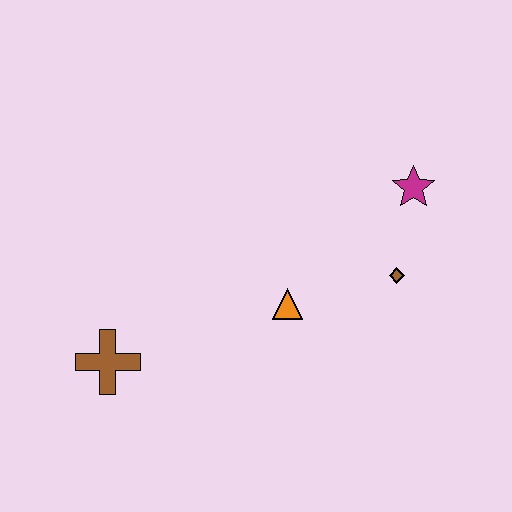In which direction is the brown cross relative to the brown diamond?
The brown cross is to the left of the brown diamond.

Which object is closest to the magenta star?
The brown diamond is closest to the magenta star.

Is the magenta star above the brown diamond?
Yes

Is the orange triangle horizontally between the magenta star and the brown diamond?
No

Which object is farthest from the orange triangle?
The brown cross is farthest from the orange triangle.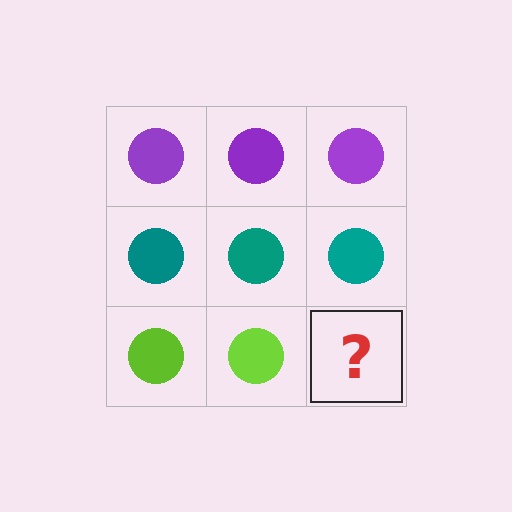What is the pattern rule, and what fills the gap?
The rule is that each row has a consistent color. The gap should be filled with a lime circle.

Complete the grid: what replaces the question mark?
The question mark should be replaced with a lime circle.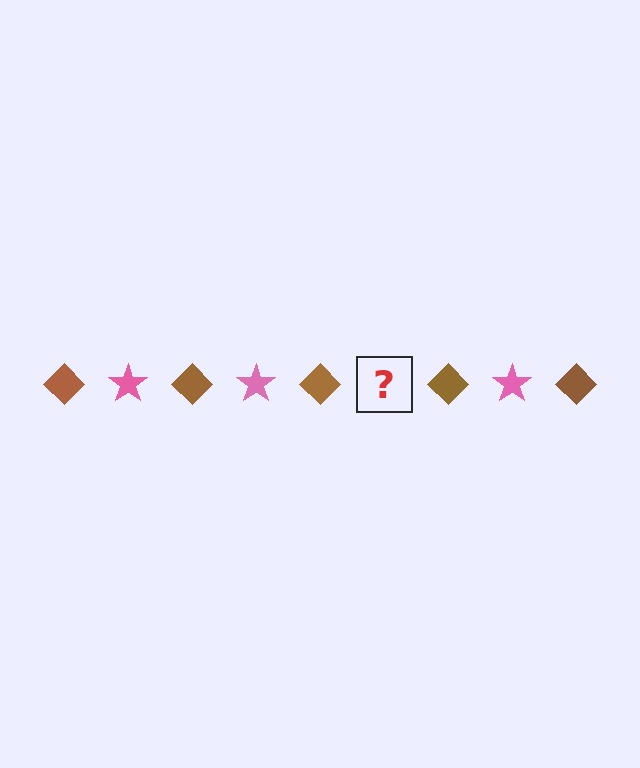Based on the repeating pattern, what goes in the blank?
The blank should be a pink star.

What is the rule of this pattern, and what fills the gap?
The rule is that the pattern alternates between brown diamond and pink star. The gap should be filled with a pink star.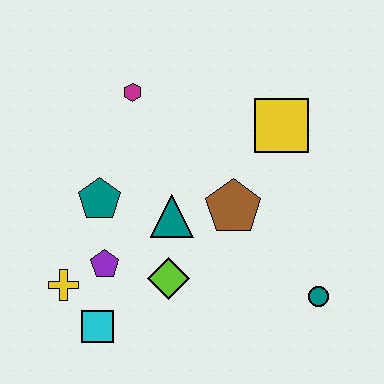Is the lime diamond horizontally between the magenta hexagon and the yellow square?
Yes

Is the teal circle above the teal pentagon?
No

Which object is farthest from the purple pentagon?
The yellow square is farthest from the purple pentagon.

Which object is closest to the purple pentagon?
The yellow cross is closest to the purple pentagon.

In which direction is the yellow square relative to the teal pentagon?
The yellow square is to the right of the teal pentagon.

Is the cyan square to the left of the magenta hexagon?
Yes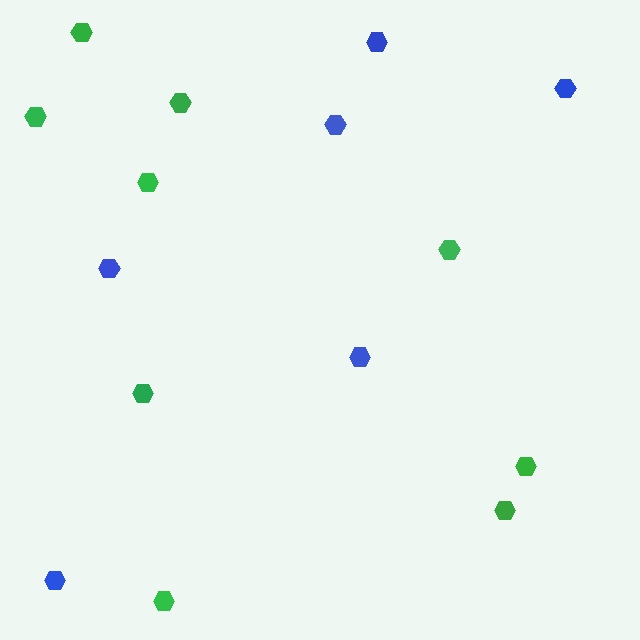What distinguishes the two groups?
There are 2 groups: one group of green hexagons (9) and one group of blue hexagons (6).